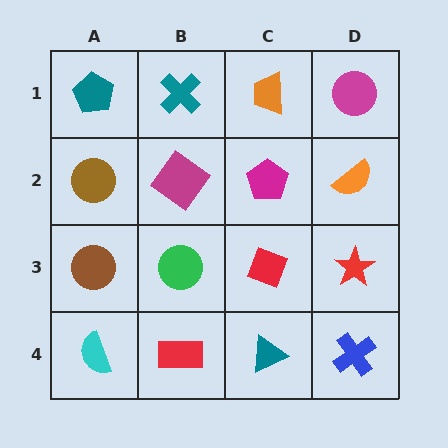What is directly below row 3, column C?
A teal triangle.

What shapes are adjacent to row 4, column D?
A red star (row 3, column D), a teal triangle (row 4, column C).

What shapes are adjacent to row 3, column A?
A brown circle (row 2, column A), a cyan semicircle (row 4, column A), a green circle (row 3, column B).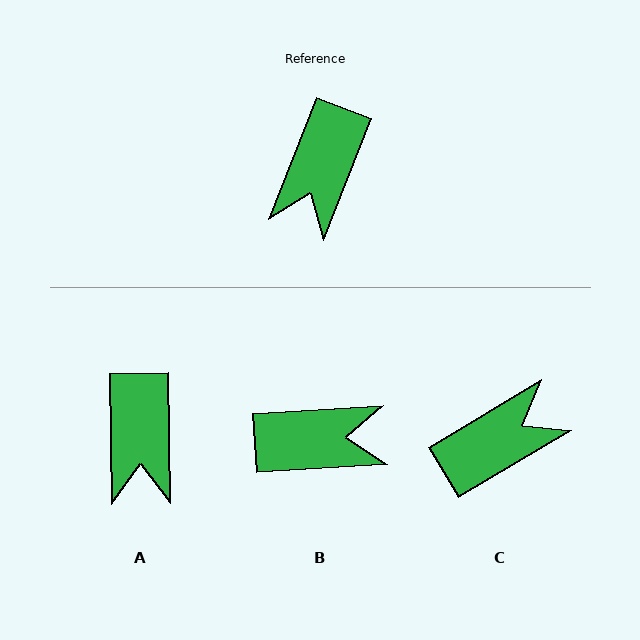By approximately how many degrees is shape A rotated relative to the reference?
Approximately 22 degrees counter-clockwise.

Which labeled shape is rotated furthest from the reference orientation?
C, about 142 degrees away.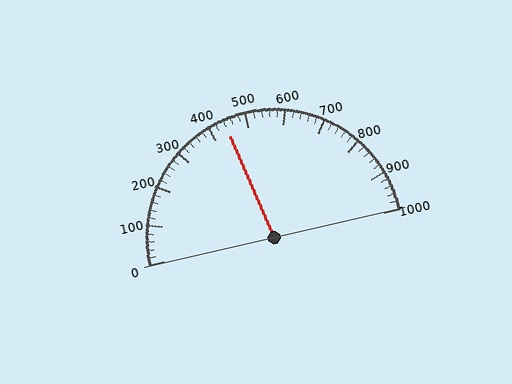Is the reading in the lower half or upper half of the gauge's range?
The reading is in the lower half of the range (0 to 1000).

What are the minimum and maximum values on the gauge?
The gauge ranges from 0 to 1000.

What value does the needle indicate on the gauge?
The needle indicates approximately 440.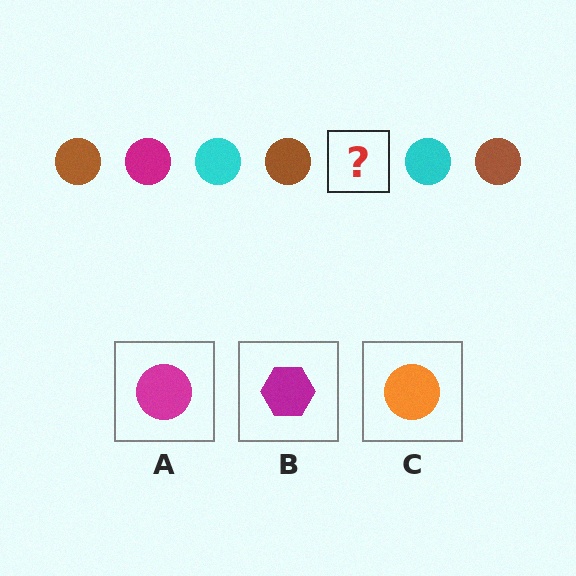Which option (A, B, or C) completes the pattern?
A.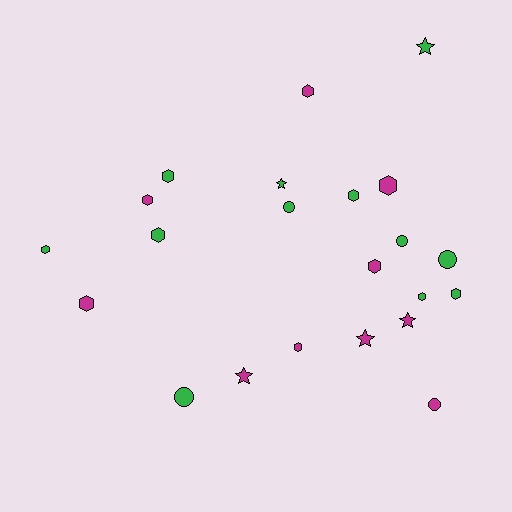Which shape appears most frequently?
Hexagon, with 12 objects.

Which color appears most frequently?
Green, with 12 objects.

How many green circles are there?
There are 4 green circles.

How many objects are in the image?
There are 22 objects.